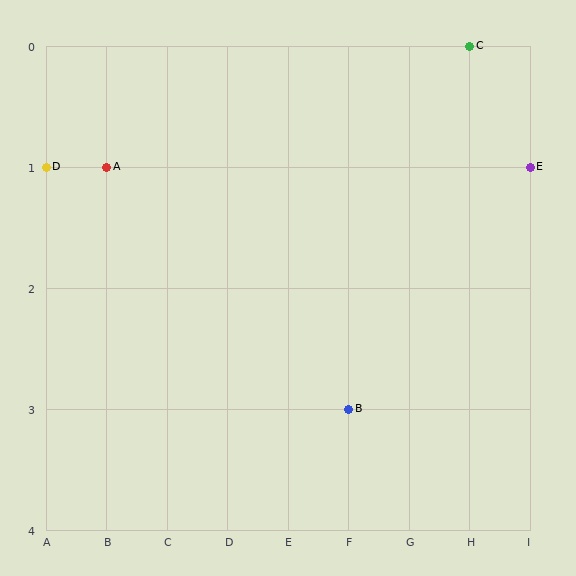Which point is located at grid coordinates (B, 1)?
Point A is at (B, 1).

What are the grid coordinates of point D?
Point D is at grid coordinates (A, 1).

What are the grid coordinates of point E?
Point E is at grid coordinates (I, 1).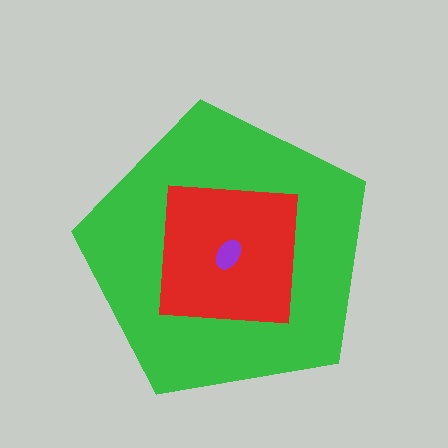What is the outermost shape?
The green pentagon.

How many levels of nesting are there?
3.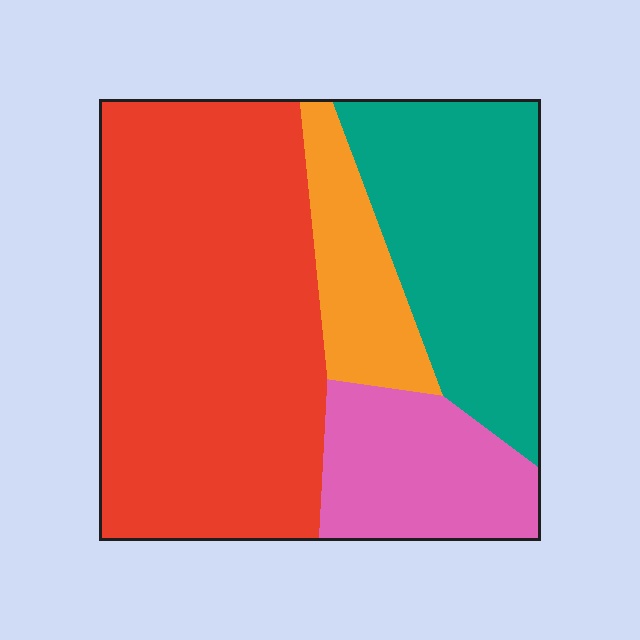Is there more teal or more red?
Red.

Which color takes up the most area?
Red, at roughly 50%.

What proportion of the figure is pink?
Pink covers around 15% of the figure.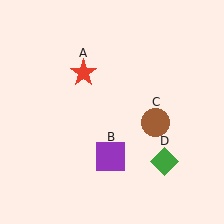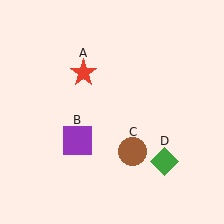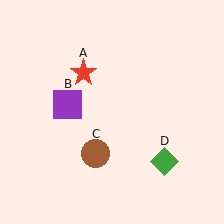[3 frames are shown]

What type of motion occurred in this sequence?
The purple square (object B), brown circle (object C) rotated clockwise around the center of the scene.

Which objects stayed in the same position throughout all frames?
Red star (object A) and green diamond (object D) remained stationary.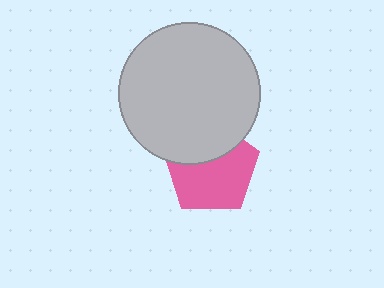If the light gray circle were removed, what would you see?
You would see the complete pink pentagon.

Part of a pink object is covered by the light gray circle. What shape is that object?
It is a pentagon.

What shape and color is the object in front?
The object in front is a light gray circle.